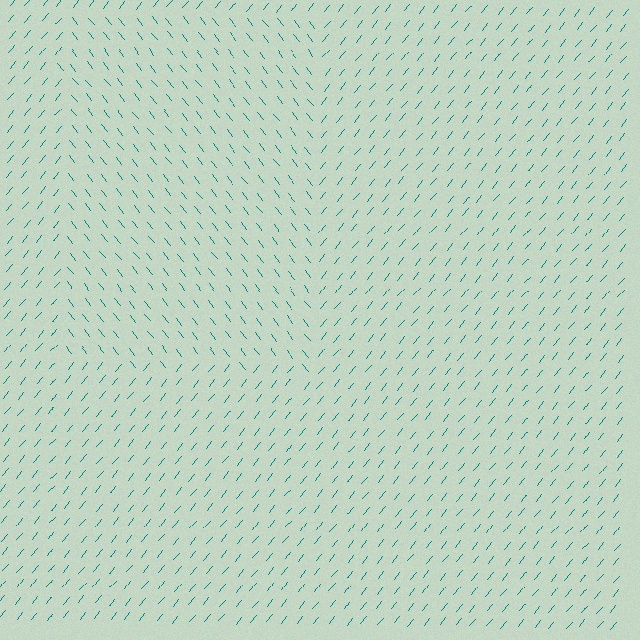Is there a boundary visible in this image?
Yes, there is a texture boundary formed by a change in line orientation.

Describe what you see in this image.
The image is filled with small teal line segments. A rectangle region in the image has lines oriented differently from the surrounding lines, creating a visible texture boundary.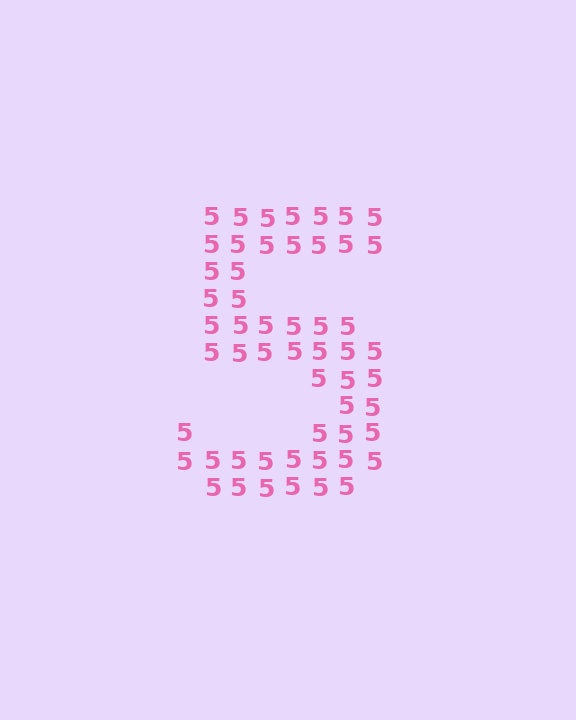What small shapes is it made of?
It is made of small digit 5's.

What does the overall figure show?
The overall figure shows the digit 5.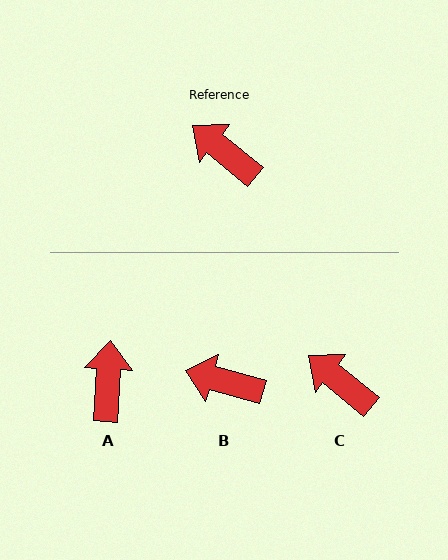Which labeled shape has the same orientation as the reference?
C.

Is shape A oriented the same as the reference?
No, it is off by about 54 degrees.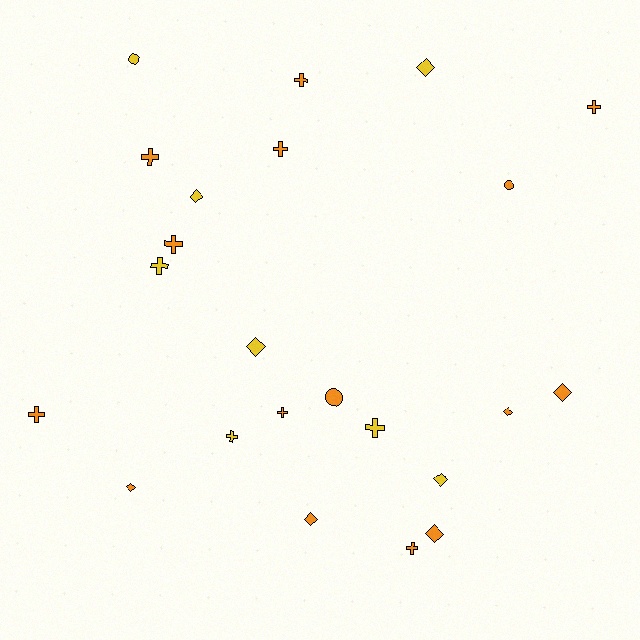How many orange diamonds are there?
There are 5 orange diamonds.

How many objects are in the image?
There are 23 objects.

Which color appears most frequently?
Orange, with 15 objects.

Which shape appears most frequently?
Cross, with 11 objects.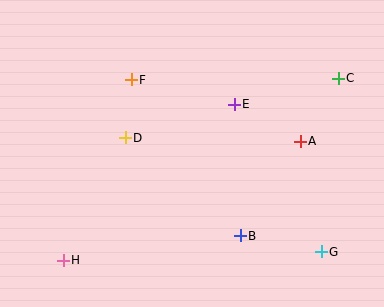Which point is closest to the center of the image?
Point E at (234, 104) is closest to the center.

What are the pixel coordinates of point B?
Point B is at (240, 236).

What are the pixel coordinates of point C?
Point C is at (338, 78).